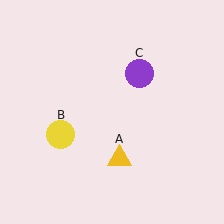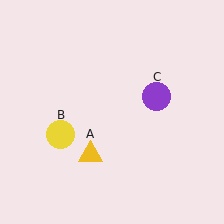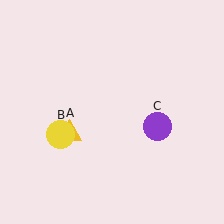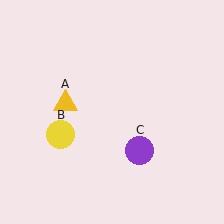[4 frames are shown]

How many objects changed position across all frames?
2 objects changed position: yellow triangle (object A), purple circle (object C).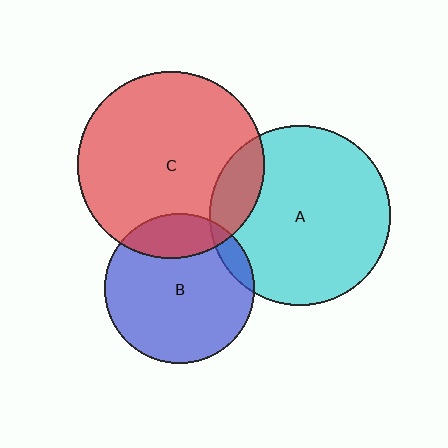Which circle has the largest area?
Circle C (red).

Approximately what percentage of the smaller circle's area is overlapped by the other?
Approximately 15%.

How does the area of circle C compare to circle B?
Approximately 1.5 times.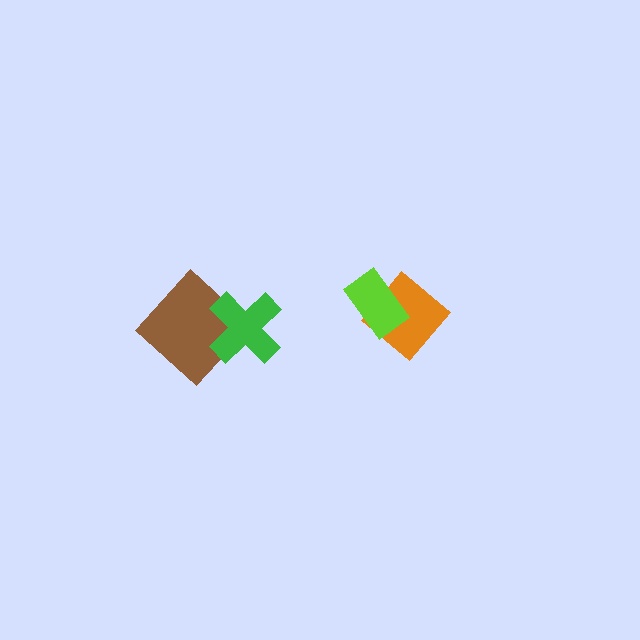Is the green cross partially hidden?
No, no other shape covers it.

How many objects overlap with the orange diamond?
1 object overlaps with the orange diamond.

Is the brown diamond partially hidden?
Yes, it is partially covered by another shape.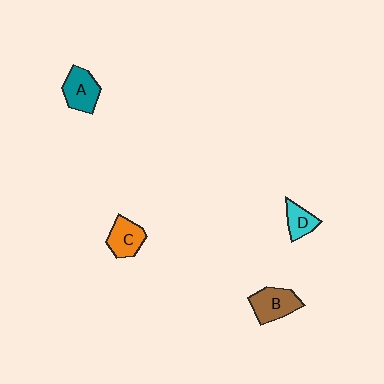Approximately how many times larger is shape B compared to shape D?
Approximately 1.5 times.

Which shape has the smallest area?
Shape D (cyan).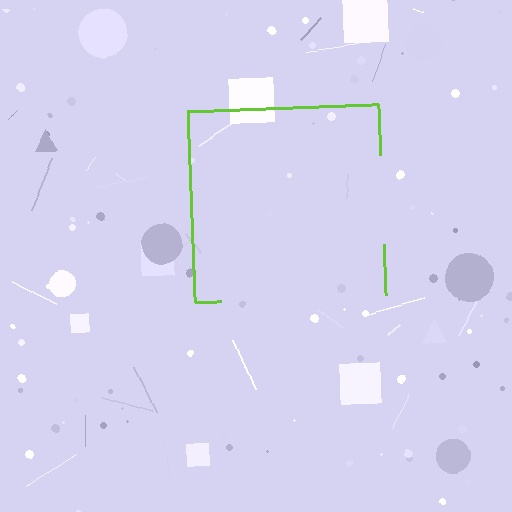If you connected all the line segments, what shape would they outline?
They would outline a square.